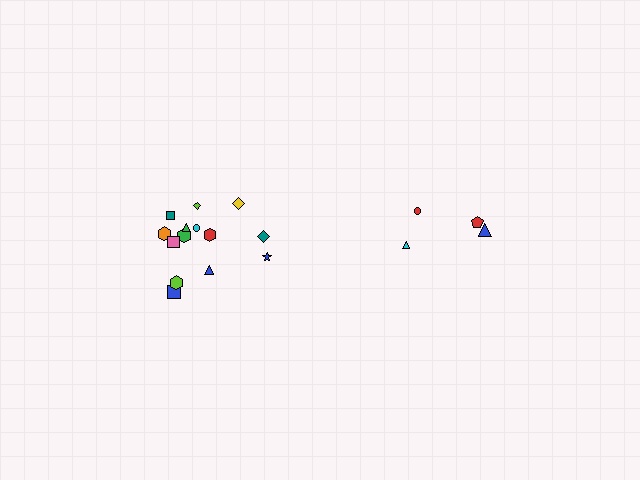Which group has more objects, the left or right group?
The left group.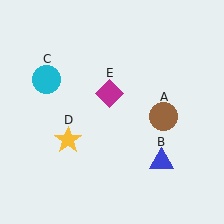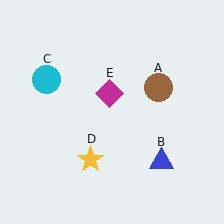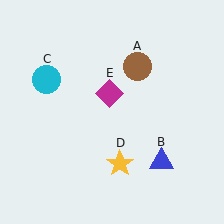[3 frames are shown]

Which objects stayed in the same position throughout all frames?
Blue triangle (object B) and cyan circle (object C) and magenta diamond (object E) remained stationary.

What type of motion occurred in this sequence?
The brown circle (object A), yellow star (object D) rotated counterclockwise around the center of the scene.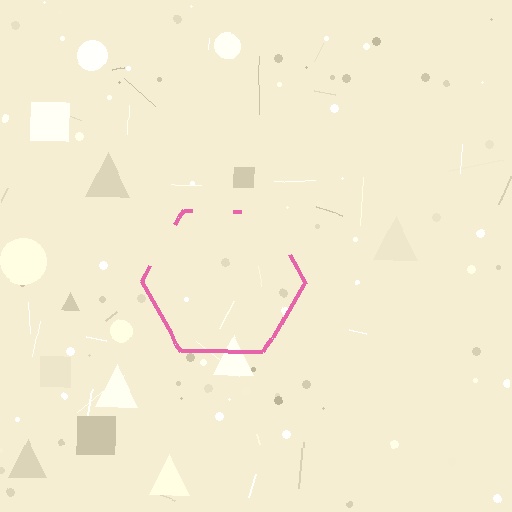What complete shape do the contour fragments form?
The contour fragments form a hexagon.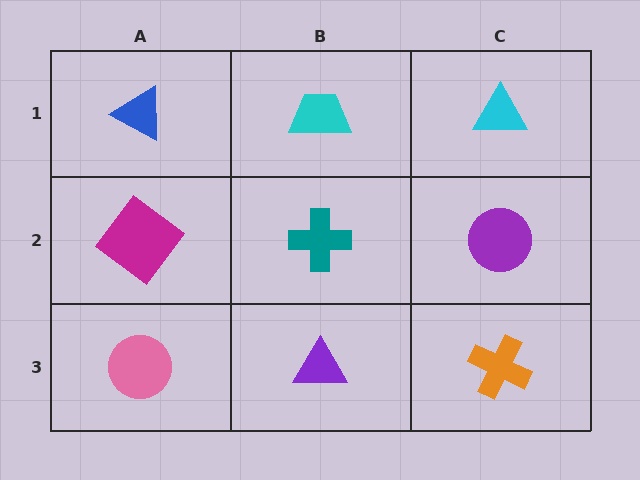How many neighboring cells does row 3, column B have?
3.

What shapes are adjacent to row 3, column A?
A magenta diamond (row 2, column A), a purple triangle (row 3, column B).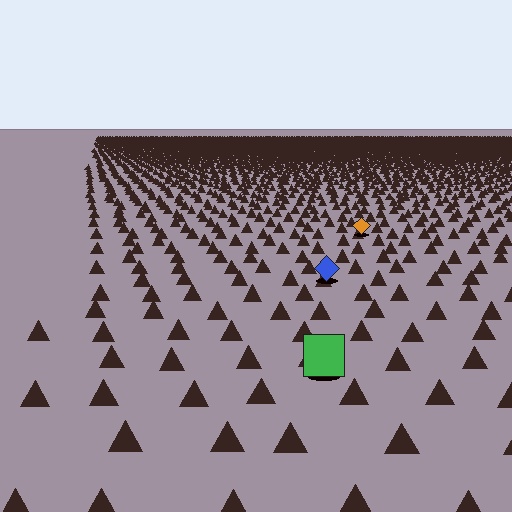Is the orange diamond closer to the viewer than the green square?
No. The green square is closer — you can tell from the texture gradient: the ground texture is coarser near it.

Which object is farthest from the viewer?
The orange diamond is farthest from the viewer. It appears smaller and the ground texture around it is denser.